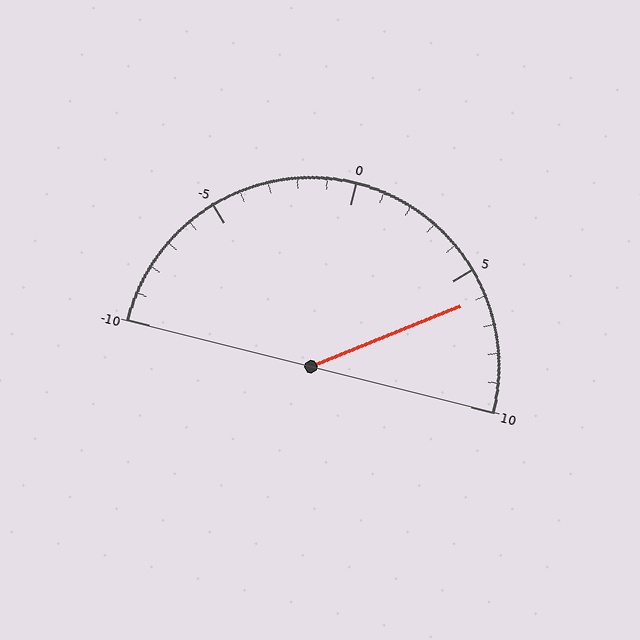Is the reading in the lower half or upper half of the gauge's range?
The reading is in the upper half of the range (-10 to 10).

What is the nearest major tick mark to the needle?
The nearest major tick mark is 5.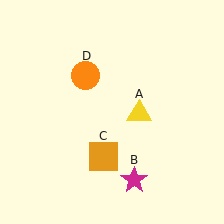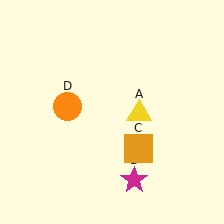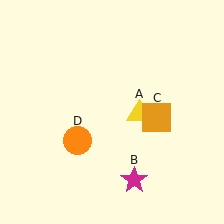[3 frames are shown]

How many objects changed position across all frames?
2 objects changed position: orange square (object C), orange circle (object D).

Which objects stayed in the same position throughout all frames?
Yellow triangle (object A) and magenta star (object B) remained stationary.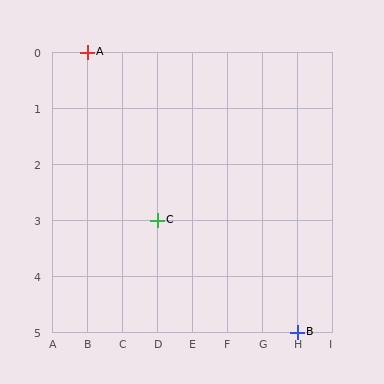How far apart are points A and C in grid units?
Points A and C are 2 columns and 3 rows apart (about 3.6 grid units diagonally).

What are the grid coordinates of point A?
Point A is at grid coordinates (B, 0).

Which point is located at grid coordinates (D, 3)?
Point C is at (D, 3).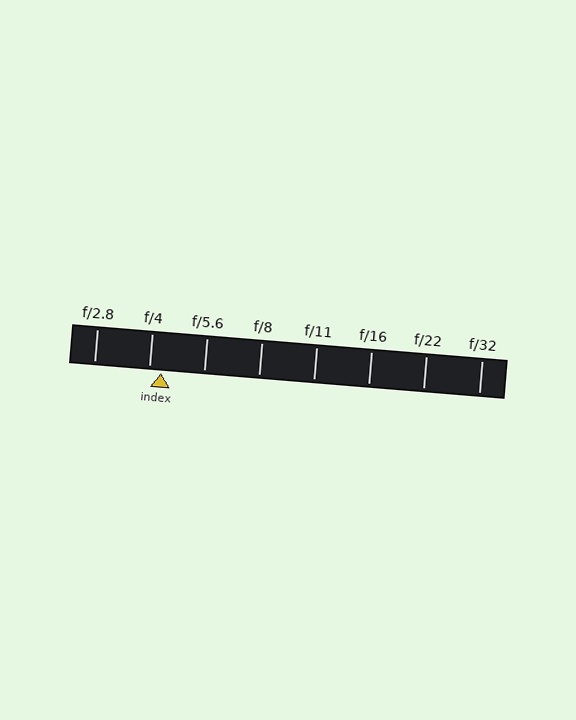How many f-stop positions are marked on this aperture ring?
There are 8 f-stop positions marked.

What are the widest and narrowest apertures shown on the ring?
The widest aperture shown is f/2.8 and the narrowest is f/32.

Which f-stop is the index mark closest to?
The index mark is closest to f/4.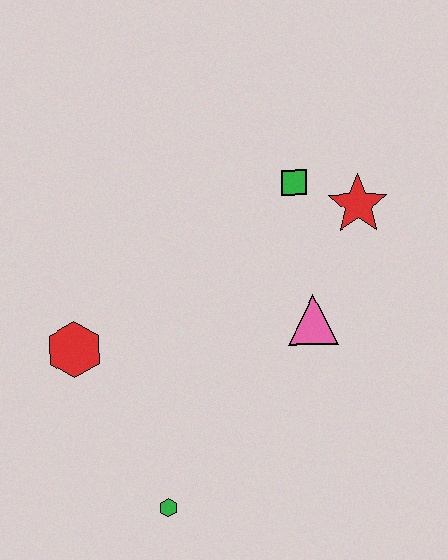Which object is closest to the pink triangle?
The red star is closest to the pink triangle.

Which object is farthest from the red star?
The green hexagon is farthest from the red star.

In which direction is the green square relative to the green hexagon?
The green square is above the green hexagon.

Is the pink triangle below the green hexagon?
No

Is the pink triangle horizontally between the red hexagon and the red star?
Yes